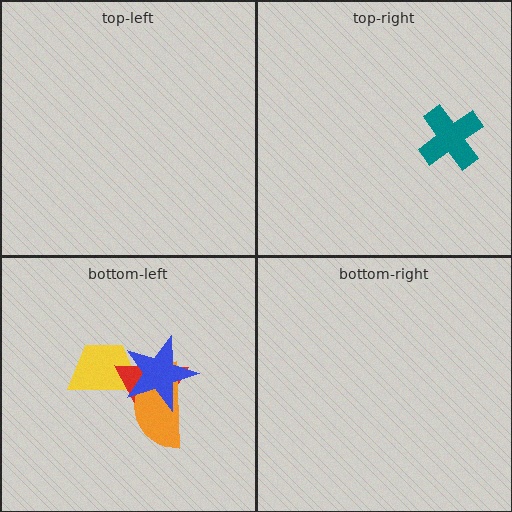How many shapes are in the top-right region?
1.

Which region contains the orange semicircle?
The bottom-left region.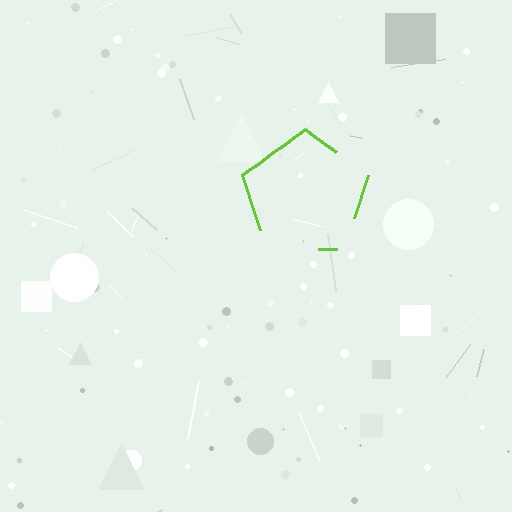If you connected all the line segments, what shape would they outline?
They would outline a pentagon.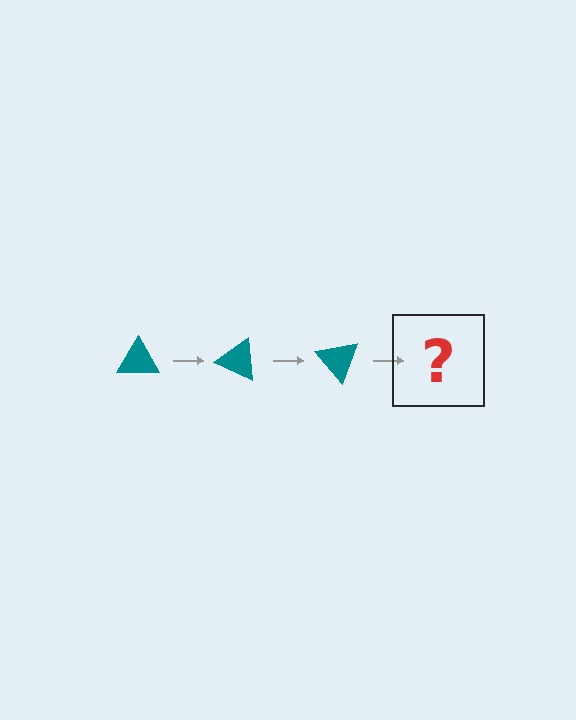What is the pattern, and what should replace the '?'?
The pattern is that the triangle rotates 25 degrees each step. The '?' should be a teal triangle rotated 75 degrees.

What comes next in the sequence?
The next element should be a teal triangle rotated 75 degrees.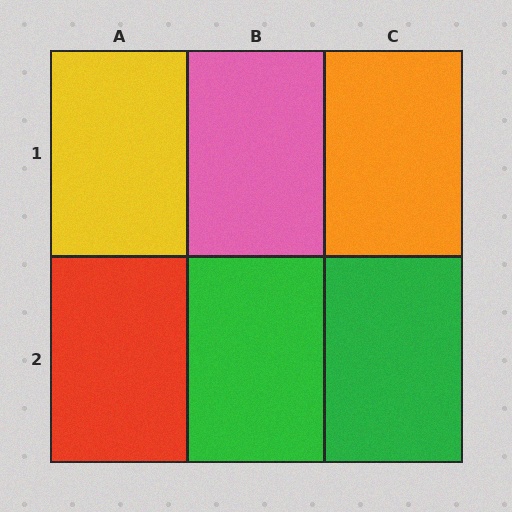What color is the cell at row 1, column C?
Orange.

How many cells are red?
1 cell is red.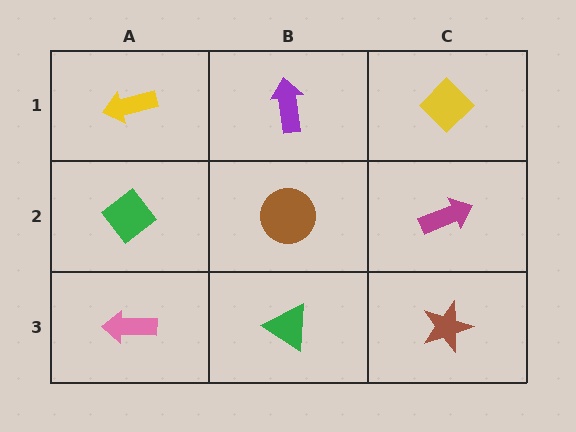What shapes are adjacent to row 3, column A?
A green diamond (row 2, column A), a green triangle (row 3, column B).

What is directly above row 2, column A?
A yellow arrow.